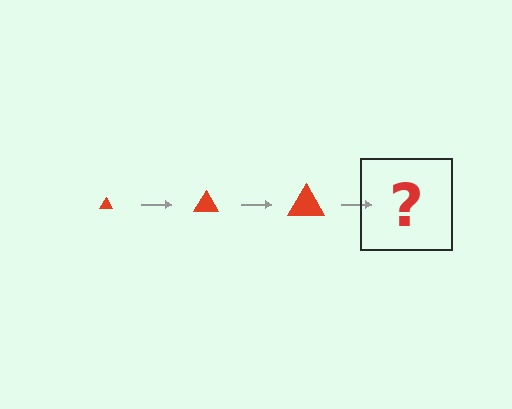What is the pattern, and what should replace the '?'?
The pattern is that the triangle gets progressively larger each step. The '?' should be a red triangle, larger than the previous one.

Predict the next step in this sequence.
The next step is a red triangle, larger than the previous one.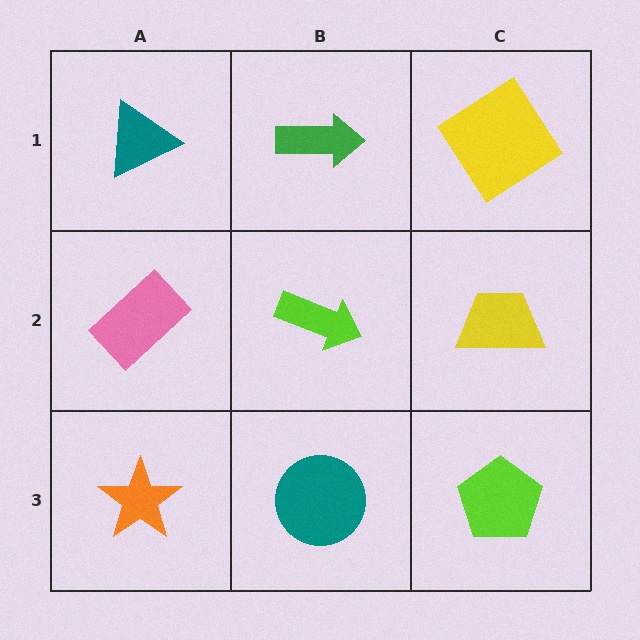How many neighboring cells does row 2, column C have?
3.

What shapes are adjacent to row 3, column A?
A pink rectangle (row 2, column A), a teal circle (row 3, column B).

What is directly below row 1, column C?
A yellow trapezoid.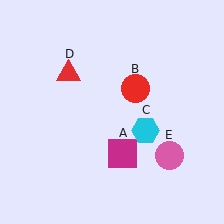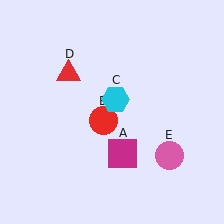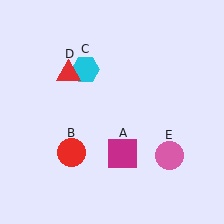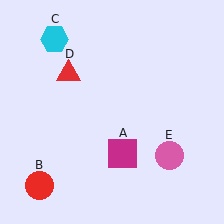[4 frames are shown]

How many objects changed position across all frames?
2 objects changed position: red circle (object B), cyan hexagon (object C).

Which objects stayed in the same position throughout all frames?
Magenta square (object A) and red triangle (object D) and pink circle (object E) remained stationary.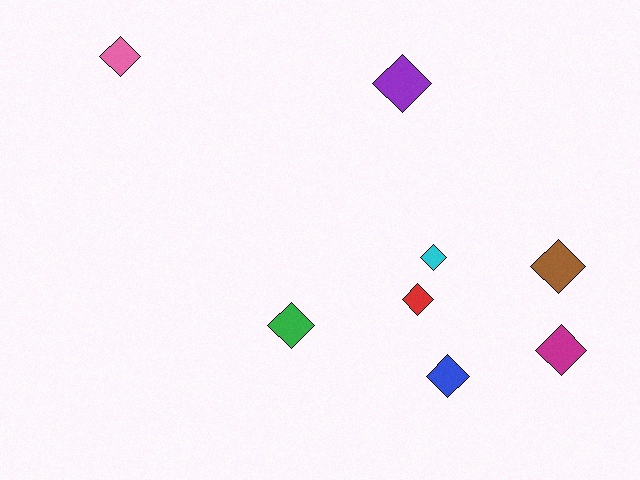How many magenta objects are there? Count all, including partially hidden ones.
There is 1 magenta object.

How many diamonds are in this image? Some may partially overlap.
There are 8 diamonds.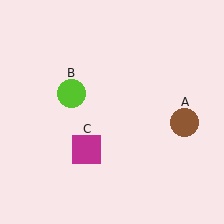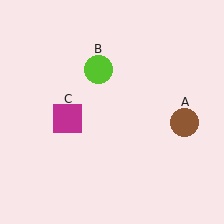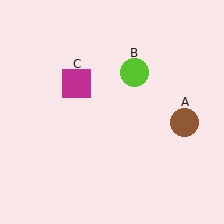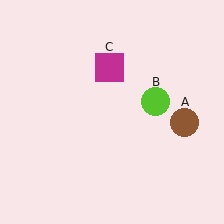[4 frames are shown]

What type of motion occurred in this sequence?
The lime circle (object B), magenta square (object C) rotated clockwise around the center of the scene.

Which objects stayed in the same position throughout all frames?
Brown circle (object A) remained stationary.